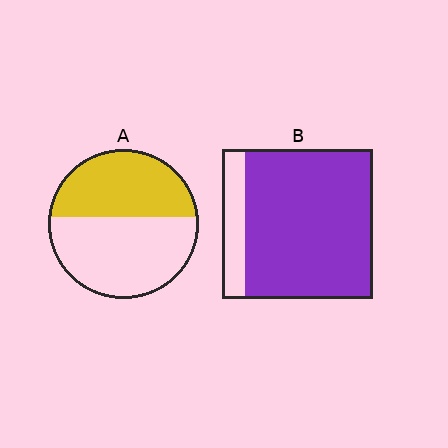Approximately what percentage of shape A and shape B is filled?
A is approximately 45% and B is approximately 85%.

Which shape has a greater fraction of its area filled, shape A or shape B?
Shape B.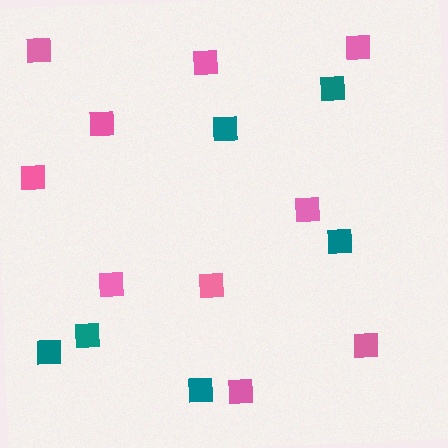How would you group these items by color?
There are 2 groups: one group of teal squares (6) and one group of pink squares (10).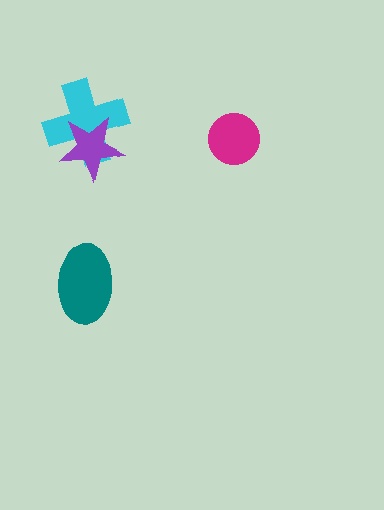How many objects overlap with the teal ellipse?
0 objects overlap with the teal ellipse.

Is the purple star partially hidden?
No, no other shape covers it.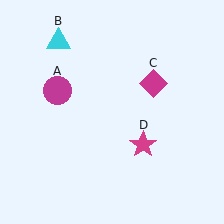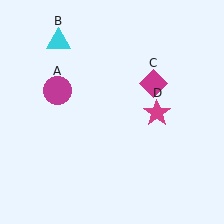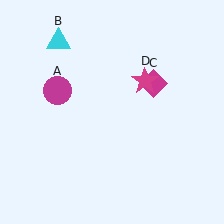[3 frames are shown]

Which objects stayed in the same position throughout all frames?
Magenta circle (object A) and cyan triangle (object B) and magenta diamond (object C) remained stationary.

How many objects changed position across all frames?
1 object changed position: magenta star (object D).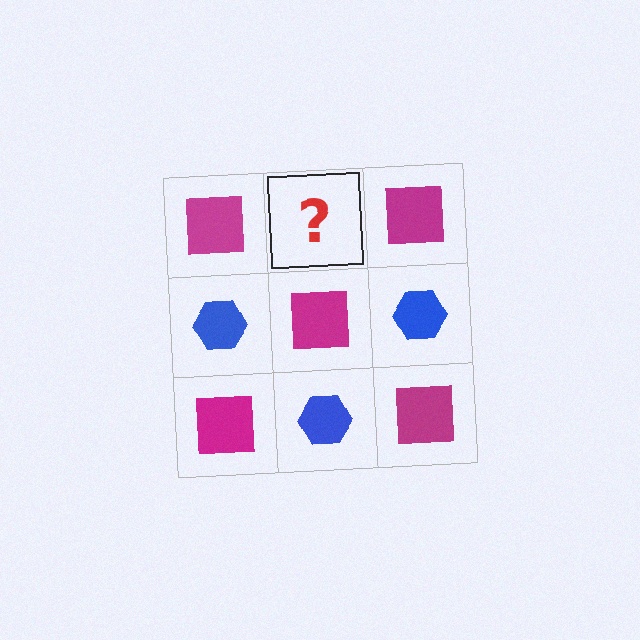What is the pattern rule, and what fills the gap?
The rule is that it alternates magenta square and blue hexagon in a checkerboard pattern. The gap should be filled with a blue hexagon.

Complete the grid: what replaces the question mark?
The question mark should be replaced with a blue hexagon.